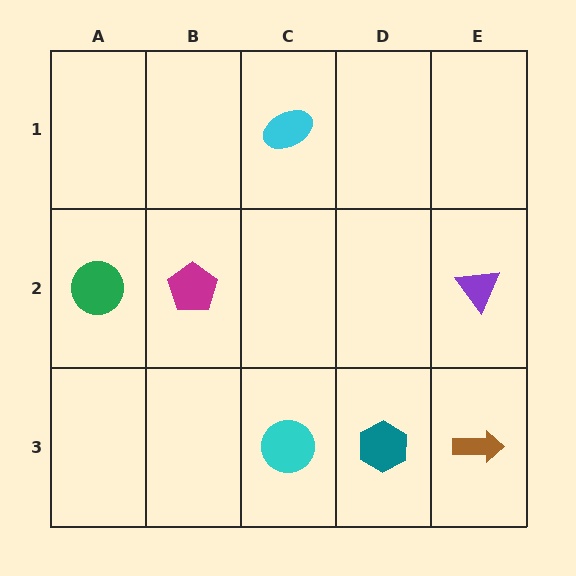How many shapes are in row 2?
3 shapes.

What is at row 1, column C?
A cyan ellipse.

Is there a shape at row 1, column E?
No, that cell is empty.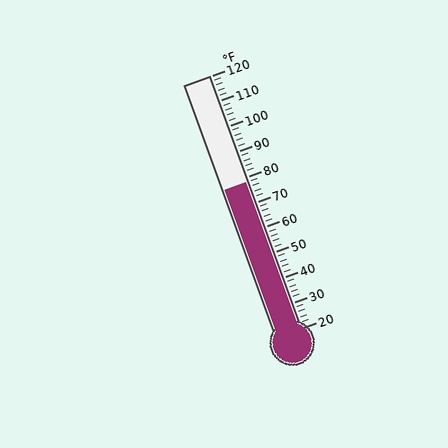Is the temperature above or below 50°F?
The temperature is above 50°F.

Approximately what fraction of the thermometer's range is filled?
The thermometer is filled to approximately 60% of its range.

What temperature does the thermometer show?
The thermometer shows approximately 78°F.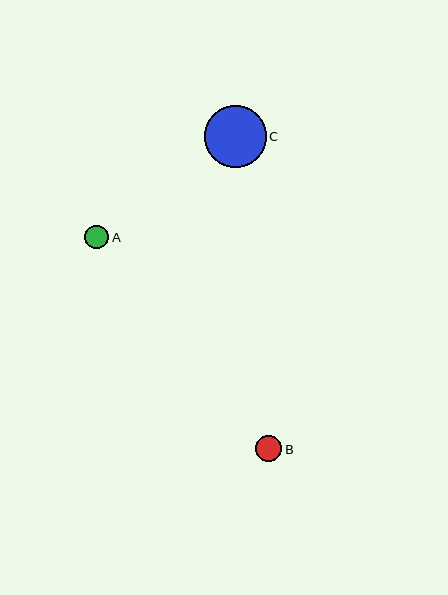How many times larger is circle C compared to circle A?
Circle C is approximately 2.6 times the size of circle A.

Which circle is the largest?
Circle C is the largest with a size of approximately 61 pixels.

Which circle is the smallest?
Circle A is the smallest with a size of approximately 24 pixels.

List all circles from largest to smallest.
From largest to smallest: C, B, A.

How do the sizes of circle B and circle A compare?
Circle B and circle A are approximately the same size.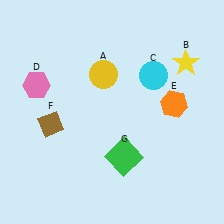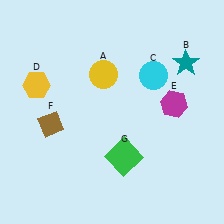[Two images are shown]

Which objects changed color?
B changed from yellow to teal. D changed from pink to yellow. E changed from orange to magenta.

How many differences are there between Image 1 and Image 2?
There are 3 differences between the two images.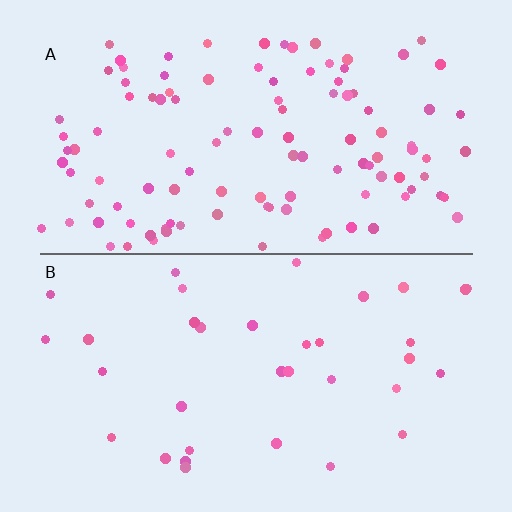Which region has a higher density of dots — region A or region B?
A (the top).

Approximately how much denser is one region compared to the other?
Approximately 3.2× — region A over region B.